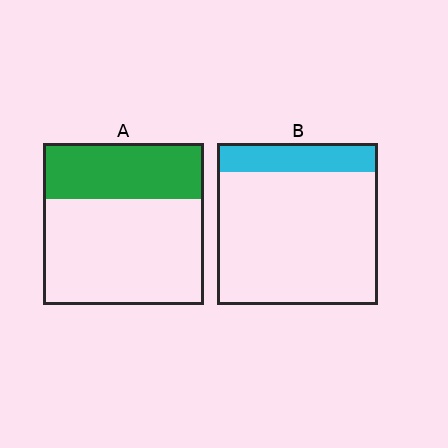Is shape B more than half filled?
No.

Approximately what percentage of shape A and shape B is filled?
A is approximately 35% and B is approximately 20%.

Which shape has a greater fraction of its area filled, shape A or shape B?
Shape A.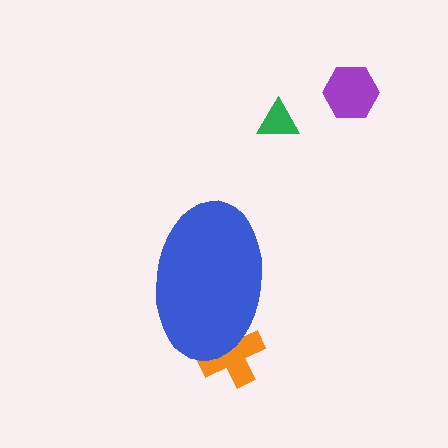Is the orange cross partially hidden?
Yes, the orange cross is partially hidden behind the blue ellipse.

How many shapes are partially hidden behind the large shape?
1 shape is partially hidden.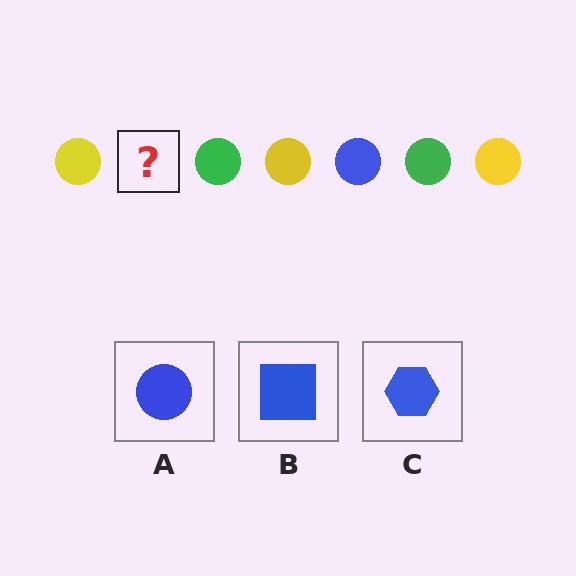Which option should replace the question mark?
Option A.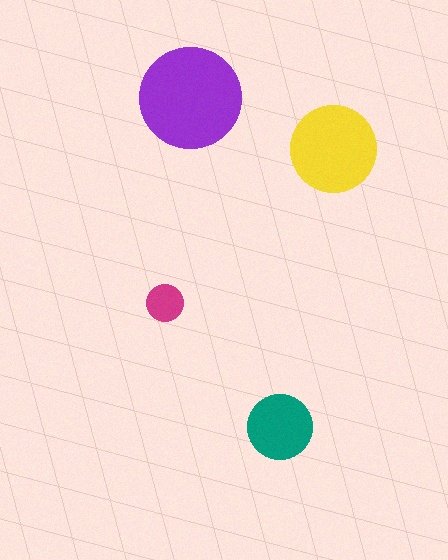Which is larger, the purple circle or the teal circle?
The purple one.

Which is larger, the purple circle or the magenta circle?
The purple one.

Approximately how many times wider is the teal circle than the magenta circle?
About 2 times wider.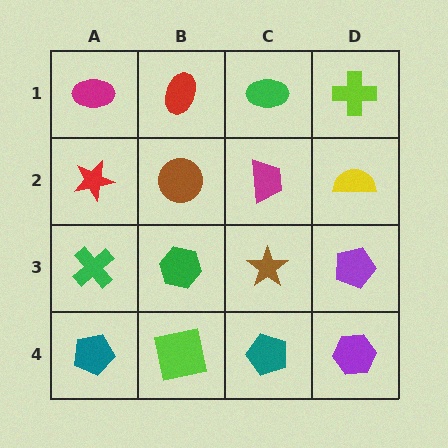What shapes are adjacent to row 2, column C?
A green ellipse (row 1, column C), a brown star (row 3, column C), a brown circle (row 2, column B), a yellow semicircle (row 2, column D).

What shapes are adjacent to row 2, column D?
A lime cross (row 1, column D), a purple pentagon (row 3, column D), a magenta trapezoid (row 2, column C).